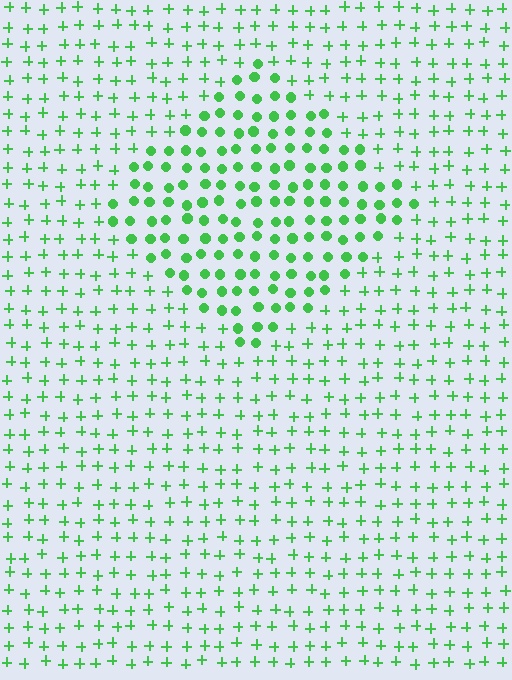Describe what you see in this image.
The image is filled with small green elements arranged in a uniform grid. A diamond-shaped region contains circles, while the surrounding area contains plus signs. The boundary is defined purely by the change in element shape.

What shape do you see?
I see a diamond.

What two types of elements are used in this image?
The image uses circles inside the diamond region and plus signs outside it.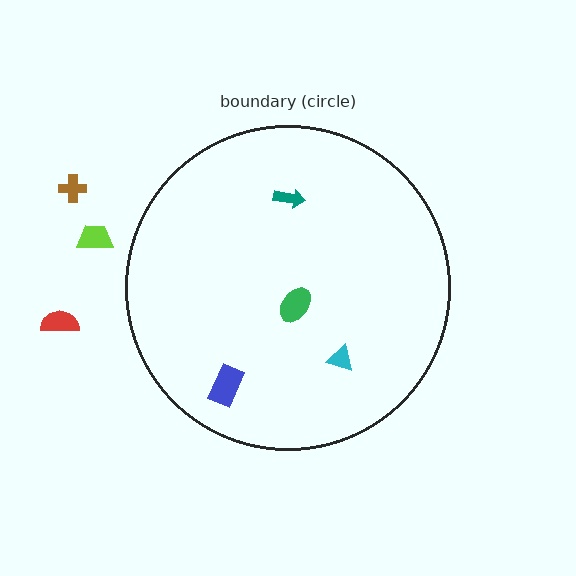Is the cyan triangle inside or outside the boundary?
Inside.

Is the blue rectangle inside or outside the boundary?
Inside.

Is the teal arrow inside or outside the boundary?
Inside.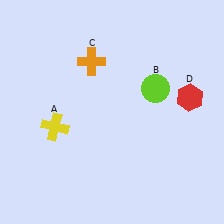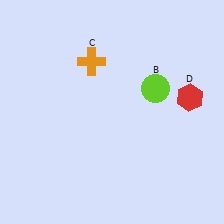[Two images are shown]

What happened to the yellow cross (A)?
The yellow cross (A) was removed in Image 2. It was in the bottom-left area of Image 1.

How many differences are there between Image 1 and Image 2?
There is 1 difference between the two images.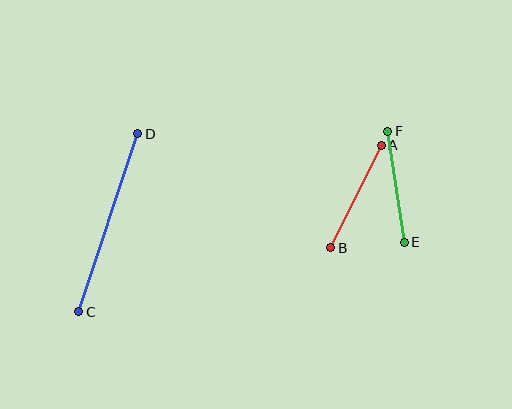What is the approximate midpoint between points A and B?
The midpoint is at approximately (356, 196) pixels.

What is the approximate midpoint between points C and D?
The midpoint is at approximately (108, 223) pixels.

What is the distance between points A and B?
The distance is approximately 115 pixels.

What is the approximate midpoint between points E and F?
The midpoint is at approximately (396, 187) pixels.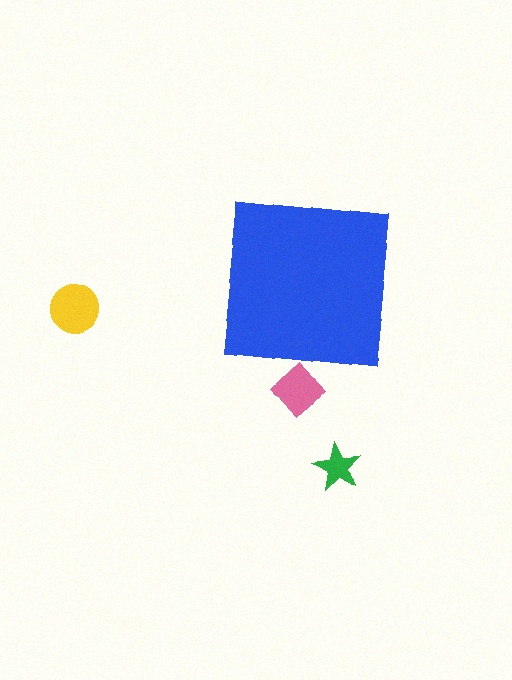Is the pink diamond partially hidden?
Yes, the pink diamond is partially hidden behind the blue square.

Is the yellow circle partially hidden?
No, the yellow circle is fully visible.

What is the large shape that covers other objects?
A blue square.